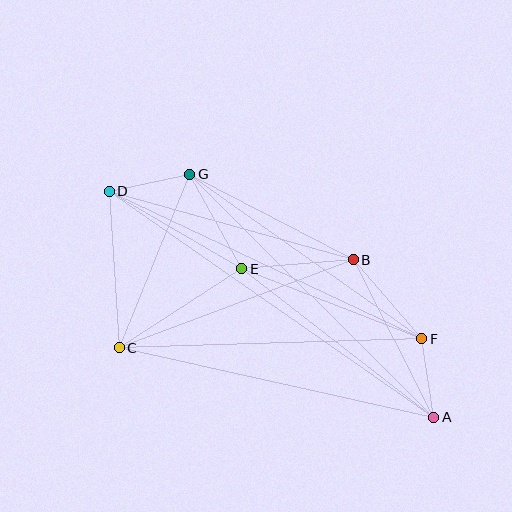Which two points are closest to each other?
Points A and F are closest to each other.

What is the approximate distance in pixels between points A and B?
The distance between A and B is approximately 177 pixels.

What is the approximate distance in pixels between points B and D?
The distance between B and D is approximately 254 pixels.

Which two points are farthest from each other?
Points A and D are farthest from each other.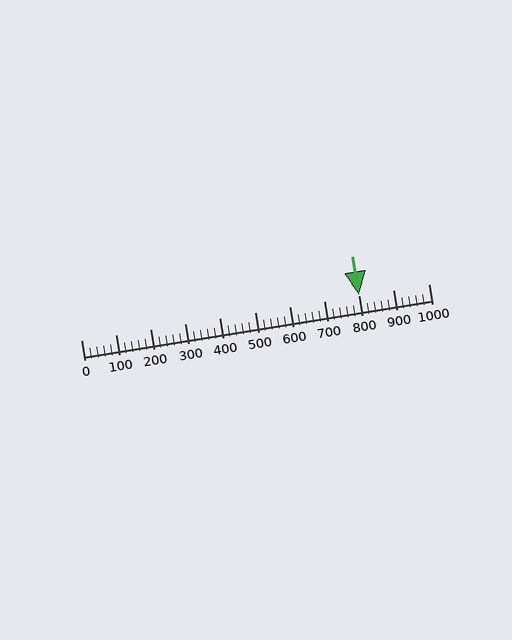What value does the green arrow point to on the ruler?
The green arrow points to approximately 800.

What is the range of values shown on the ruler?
The ruler shows values from 0 to 1000.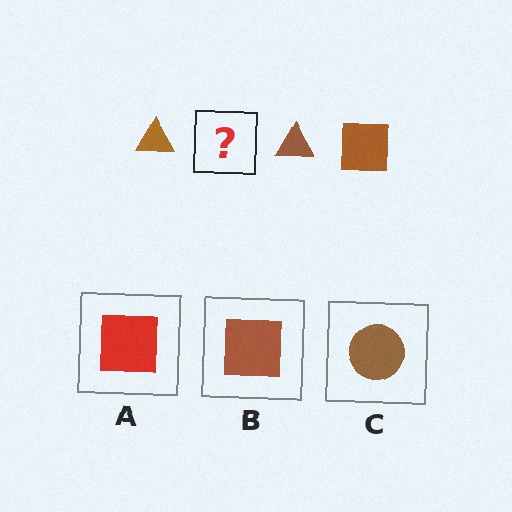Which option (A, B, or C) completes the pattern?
B.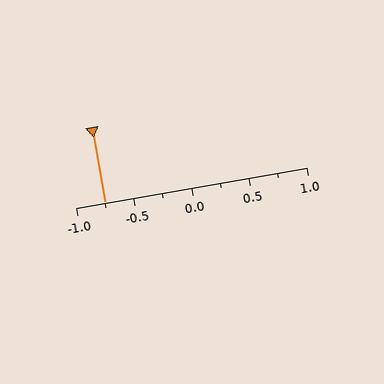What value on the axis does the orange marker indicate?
The marker indicates approximately -0.75.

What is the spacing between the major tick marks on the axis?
The major ticks are spaced 0.5 apart.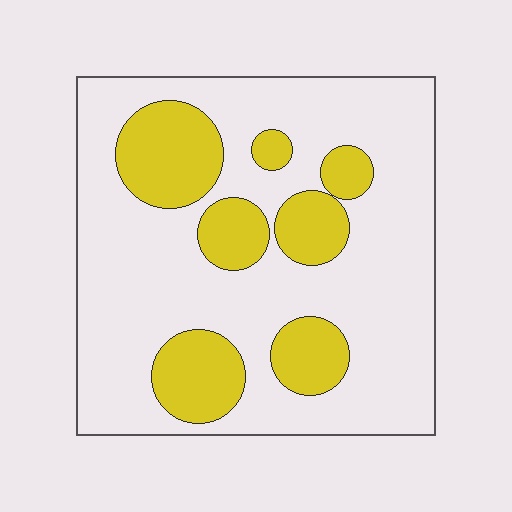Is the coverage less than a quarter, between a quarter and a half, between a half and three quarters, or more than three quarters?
Between a quarter and a half.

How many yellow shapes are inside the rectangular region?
7.